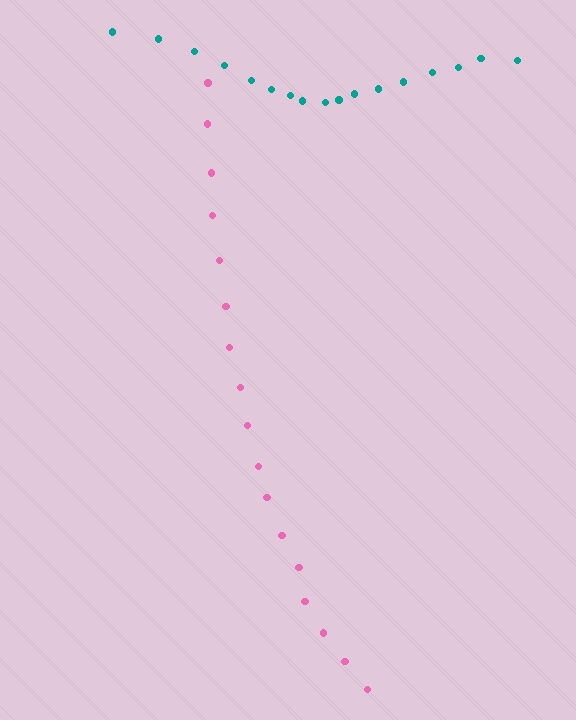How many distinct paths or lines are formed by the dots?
There are 2 distinct paths.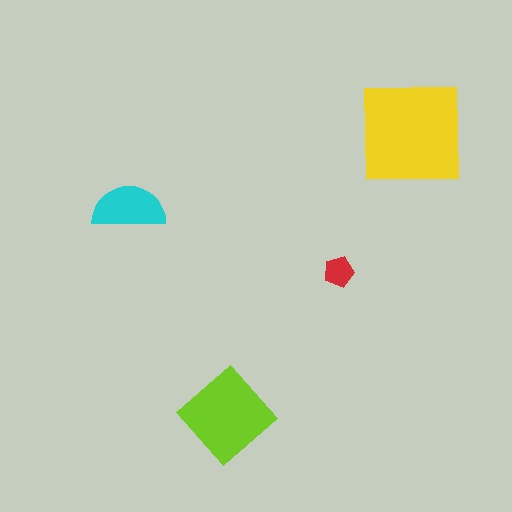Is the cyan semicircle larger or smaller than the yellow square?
Smaller.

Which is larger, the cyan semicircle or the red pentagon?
The cyan semicircle.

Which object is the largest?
The yellow square.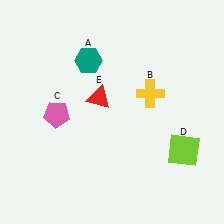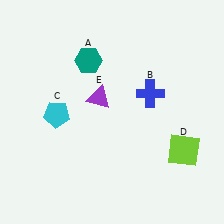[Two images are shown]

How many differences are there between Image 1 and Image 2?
There are 3 differences between the two images.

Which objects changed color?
B changed from yellow to blue. C changed from pink to cyan. E changed from red to purple.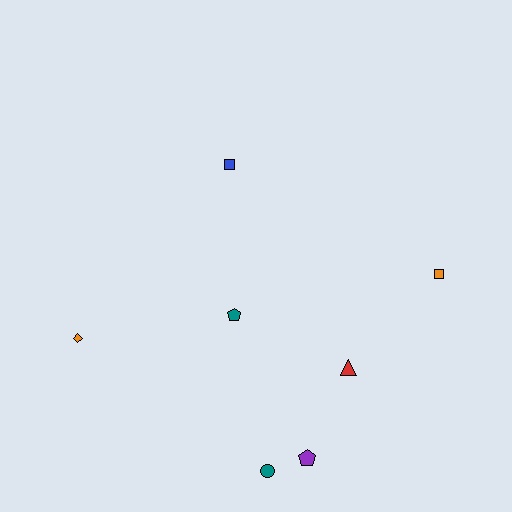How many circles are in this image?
There is 1 circle.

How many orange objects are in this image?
There are 2 orange objects.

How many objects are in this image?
There are 7 objects.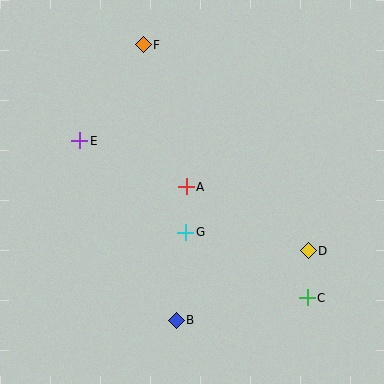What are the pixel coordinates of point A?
Point A is at (186, 187).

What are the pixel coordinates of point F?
Point F is at (143, 45).